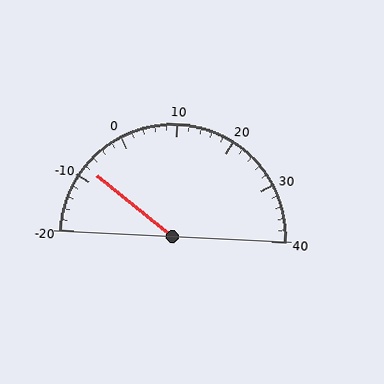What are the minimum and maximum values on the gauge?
The gauge ranges from -20 to 40.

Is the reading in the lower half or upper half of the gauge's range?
The reading is in the lower half of the range (-20 to 40).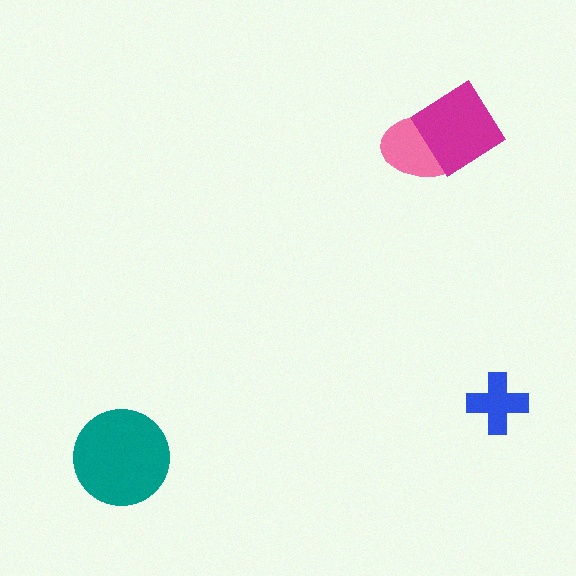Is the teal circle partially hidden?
No, no other shape covers it.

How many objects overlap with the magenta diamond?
1 object overlaps with the magenta diamond.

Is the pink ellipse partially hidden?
Yes, it is partially covered by another shape.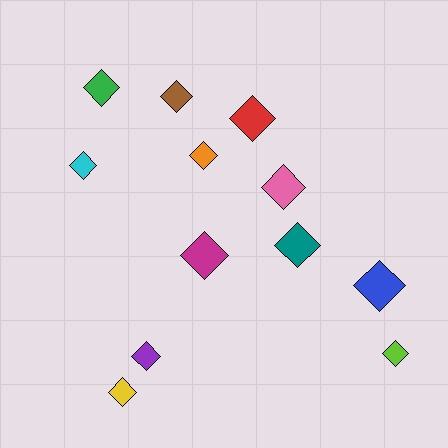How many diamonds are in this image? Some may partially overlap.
There are 12 diamonds.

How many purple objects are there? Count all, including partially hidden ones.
There is 1 purple object.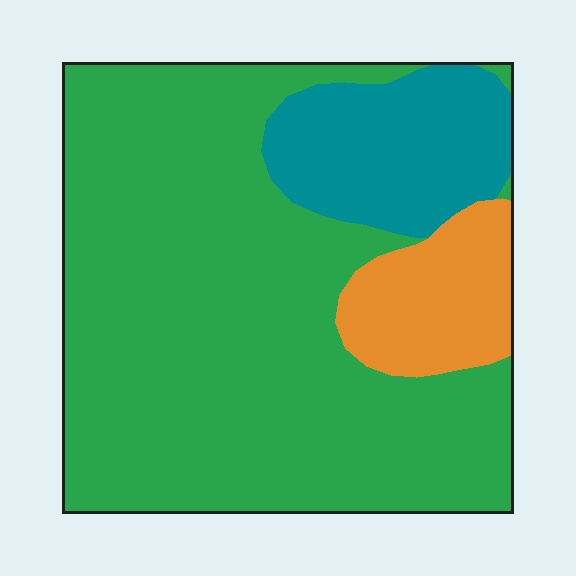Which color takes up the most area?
Green, at roughly 70%.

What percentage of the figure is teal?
Teal covers roughly 15% of the figure.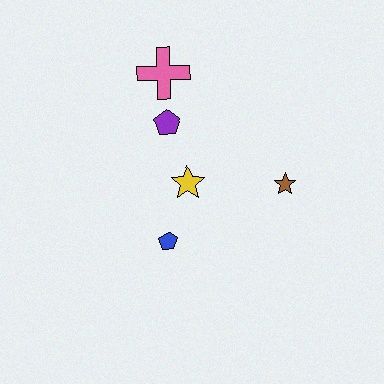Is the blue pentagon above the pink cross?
No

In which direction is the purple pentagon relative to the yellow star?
The purple pentagon is above the yellow star.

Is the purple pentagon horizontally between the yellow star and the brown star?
No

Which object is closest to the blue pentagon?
The yellow star is closest to the blue pentagon.